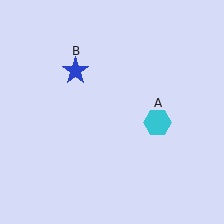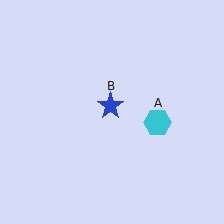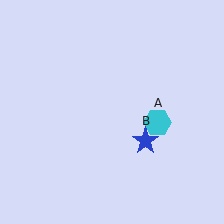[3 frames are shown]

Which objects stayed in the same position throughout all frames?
Cyan hexagon (object A) remained stationary.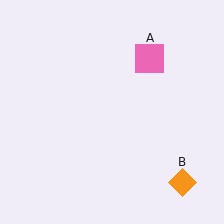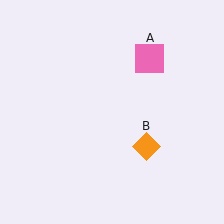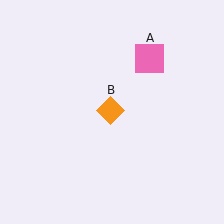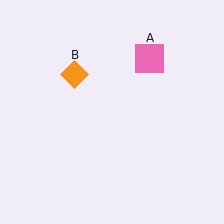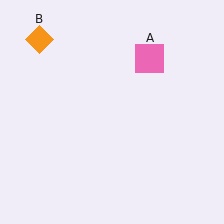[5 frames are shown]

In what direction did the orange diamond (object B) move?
The orange diamond (object B) moved up and to the left.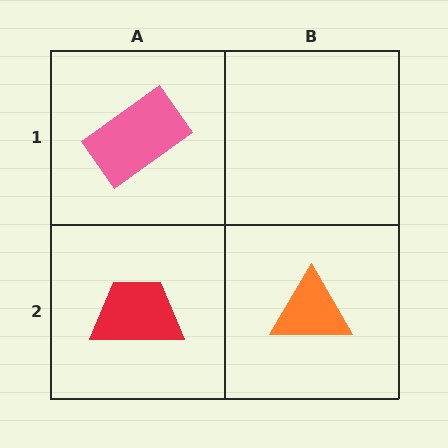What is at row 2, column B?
An orange triangle.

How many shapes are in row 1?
1 shape.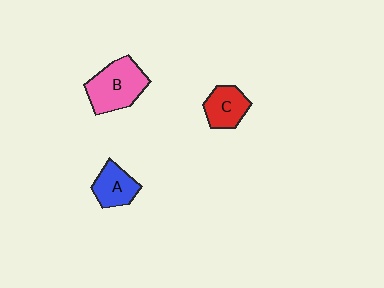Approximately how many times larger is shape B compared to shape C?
Approximately 1.6 times.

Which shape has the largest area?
Shape B (pink).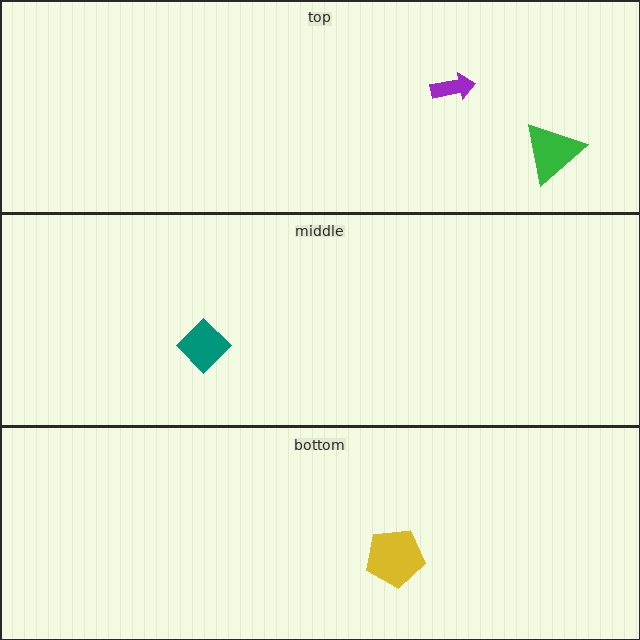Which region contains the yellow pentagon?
The bottom region.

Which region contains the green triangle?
The top region.